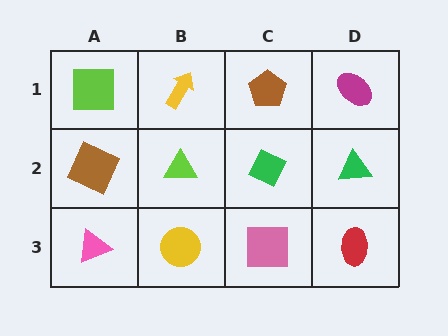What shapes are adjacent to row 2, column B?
A yellow arrow (row 1, column B), a yellow circle (row 3, column B), a brown square (row 2, column A), a green diamond (row 2, column C).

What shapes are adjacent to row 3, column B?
A lime triangle (row 2, column B), a pink triangle (row 3, column A), a pink square (row 3, column C).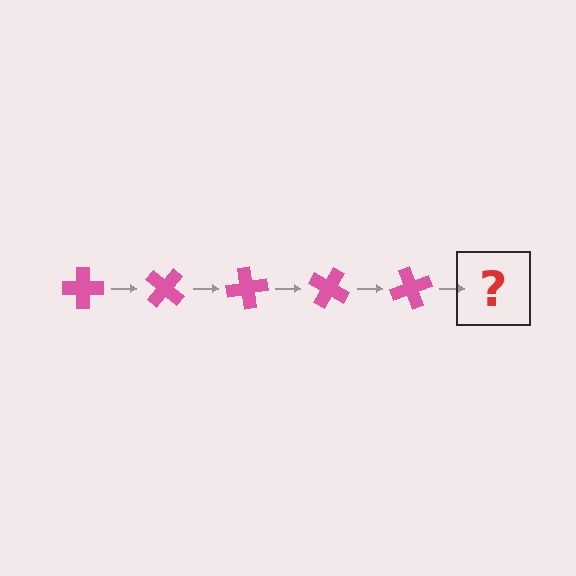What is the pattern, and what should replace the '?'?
The pattern is that the cross rotates 40 degrees each step. The '?' should be a pink cross rotated 200 degrees.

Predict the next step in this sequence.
The next step is a pink cross rotated 200 degrees.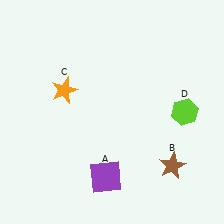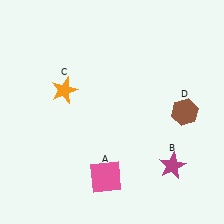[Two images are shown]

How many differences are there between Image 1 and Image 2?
There are 3 differences between the two images.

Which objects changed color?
A changed from purple to pink. B changed from brown to magenta. D changed from lime to brown.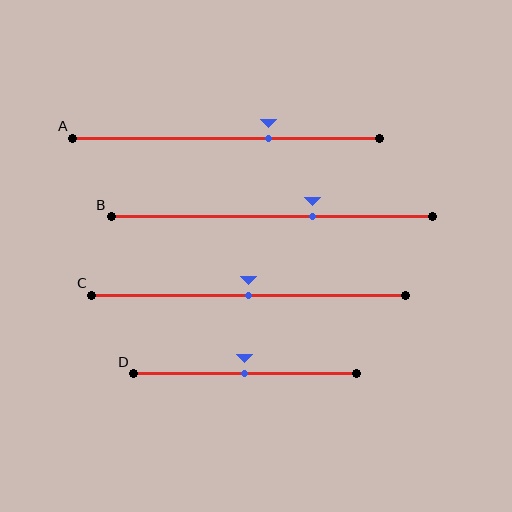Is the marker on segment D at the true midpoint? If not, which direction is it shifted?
Yes, the marker on segment D is at the true midpoint.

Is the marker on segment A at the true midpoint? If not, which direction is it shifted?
No, the marker on segment A is shifted to the right by about 14% of the segment length.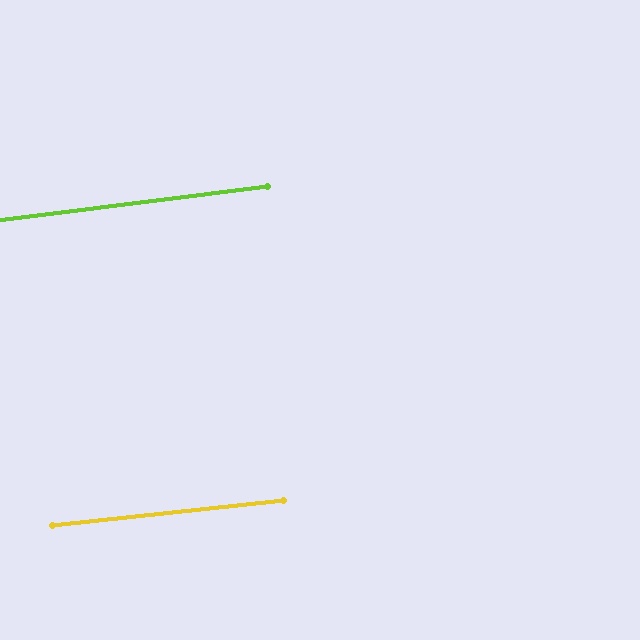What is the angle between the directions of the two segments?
Approximately 1 degree.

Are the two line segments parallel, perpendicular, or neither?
Parallel — their directions differ by only 1.1°.